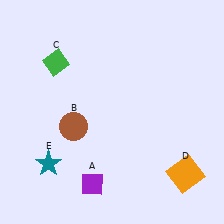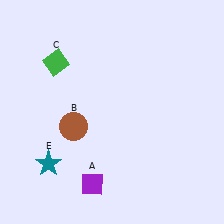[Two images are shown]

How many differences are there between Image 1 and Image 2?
There is 1 difference between the two images.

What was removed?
The orange square (D) was removed in Image 2.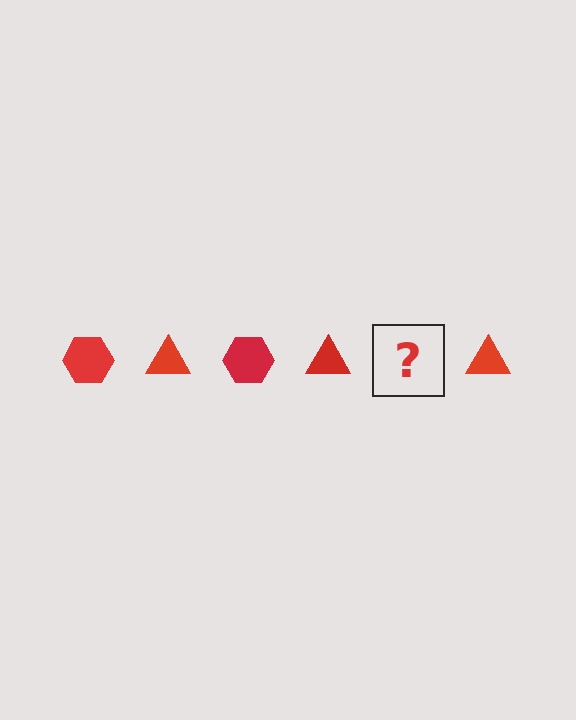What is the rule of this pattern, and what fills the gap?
The rule is that the pattern cycles through hexagon, triangle shapes in red. The gap should be filled with a red hexagon.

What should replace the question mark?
The question mark should be replaced with a red hexagon.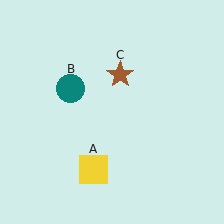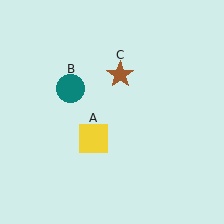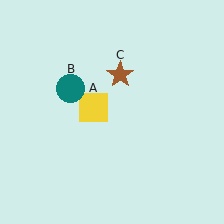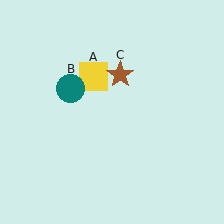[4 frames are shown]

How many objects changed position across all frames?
1 object changed position: yellow square (object A).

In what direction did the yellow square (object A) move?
The yellow square (object A) moved up.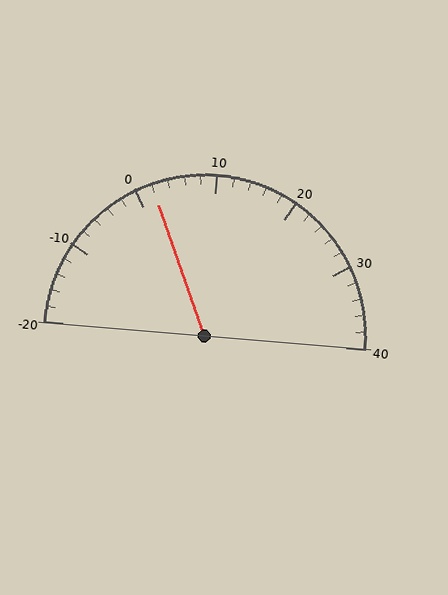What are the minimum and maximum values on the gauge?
The gauge ranges from -20 to 40.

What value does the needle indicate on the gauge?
The needle indicates approximately 2.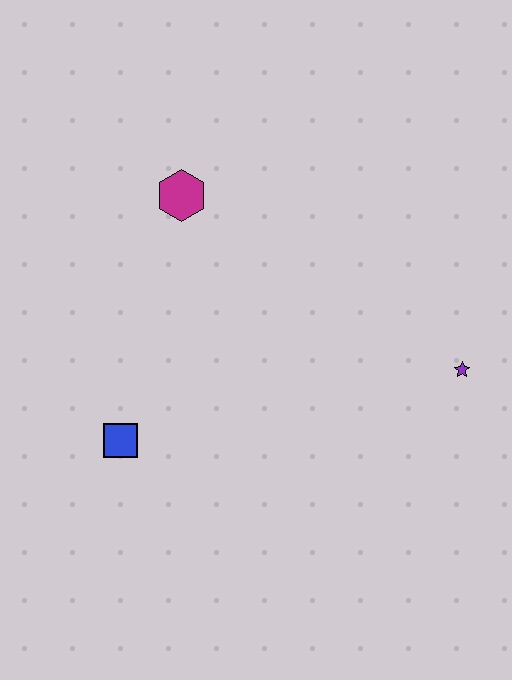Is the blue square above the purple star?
No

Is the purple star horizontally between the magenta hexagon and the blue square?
No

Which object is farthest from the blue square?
The purple star is farthest from the blue square.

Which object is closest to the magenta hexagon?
The blue square is closest to the magenta hexagon.